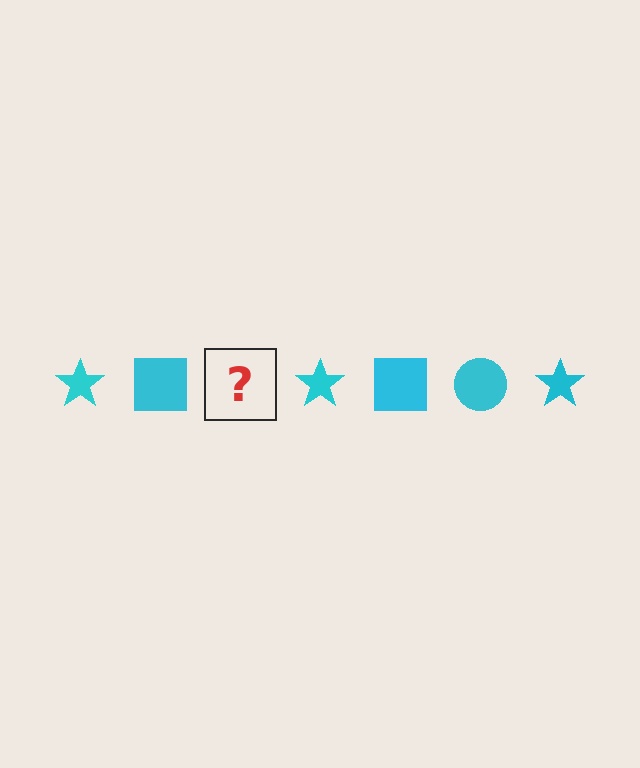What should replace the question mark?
The question mark should be replaced with a cyan circle.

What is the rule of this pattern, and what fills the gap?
The rule is that the pattern cycles through star, square, circle shapes in cyan. The gap should be filled with a cyan circle.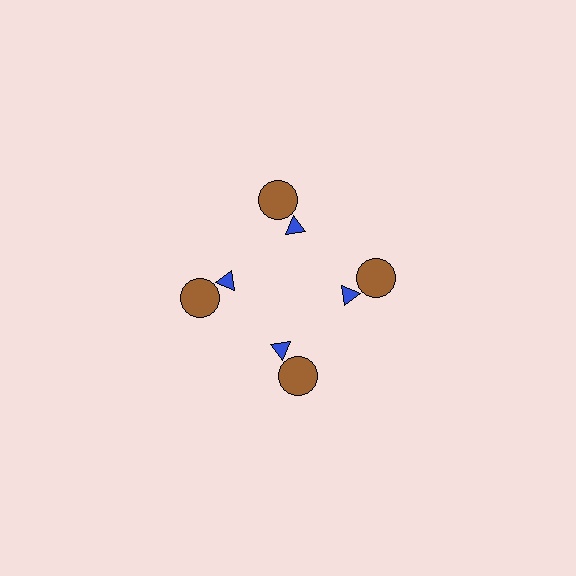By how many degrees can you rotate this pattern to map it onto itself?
The pattern maps onto itself every 90 degrees of rotation.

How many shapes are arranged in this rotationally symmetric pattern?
There are 8 shapes, arranged in 4 groups of 2.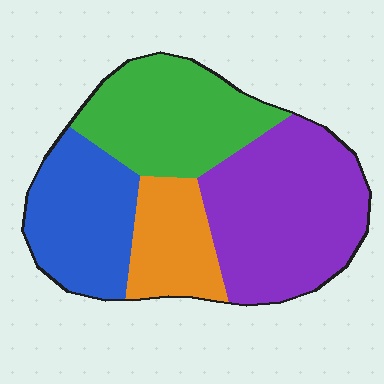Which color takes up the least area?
Orange, at roughly 15%.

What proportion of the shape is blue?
Blue takes up about one quarter (1/4) of the shape.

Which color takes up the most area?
Purple, at roughly 35%.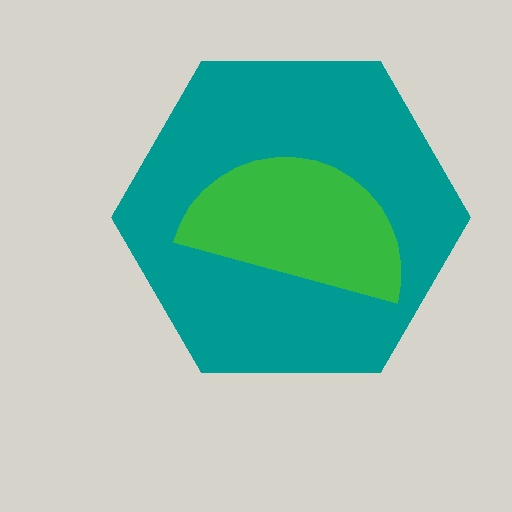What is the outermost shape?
The teal hexagon.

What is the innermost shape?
The green semicircle.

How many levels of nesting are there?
2.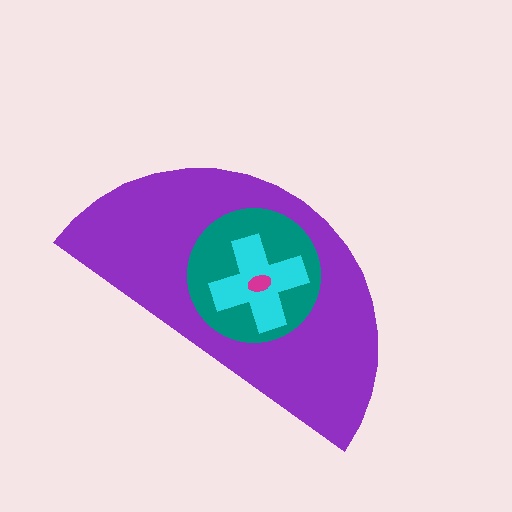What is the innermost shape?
The magenta ellipse.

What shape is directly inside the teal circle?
The cyan cross.